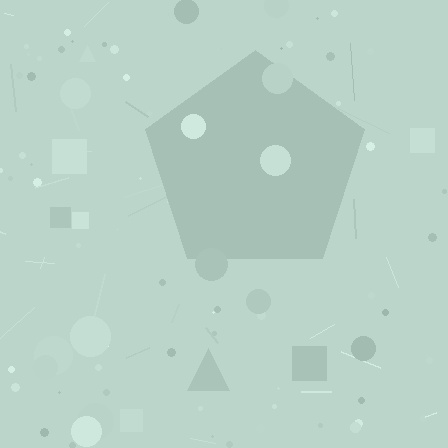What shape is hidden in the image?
A pentagon is hidden in the image.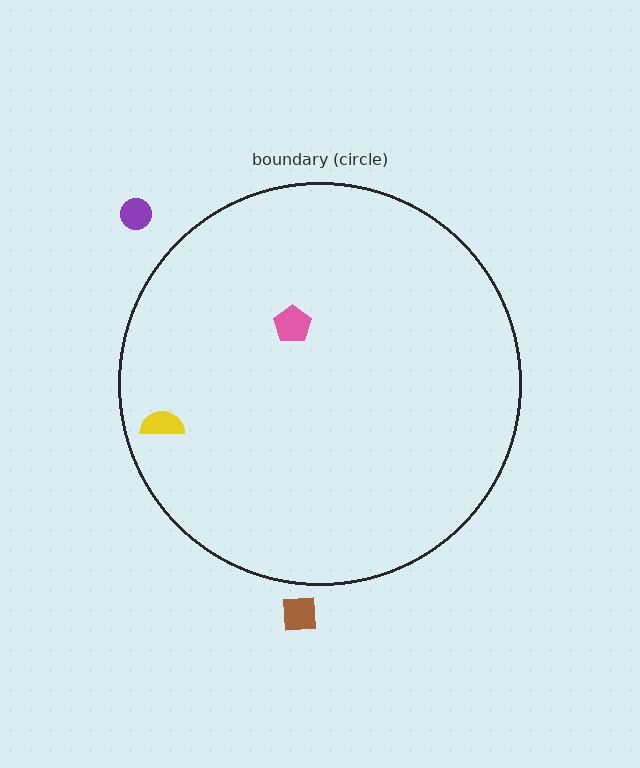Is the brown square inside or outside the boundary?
Outside.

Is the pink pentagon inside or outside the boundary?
Inside.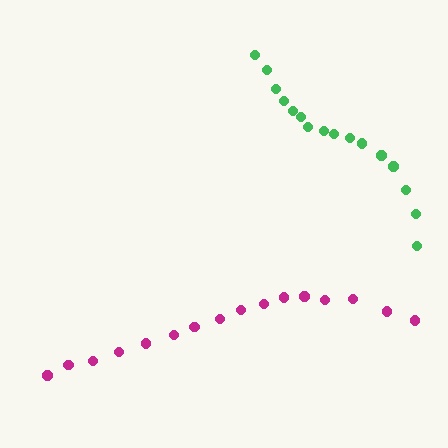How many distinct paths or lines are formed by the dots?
There are 2 distinct paths.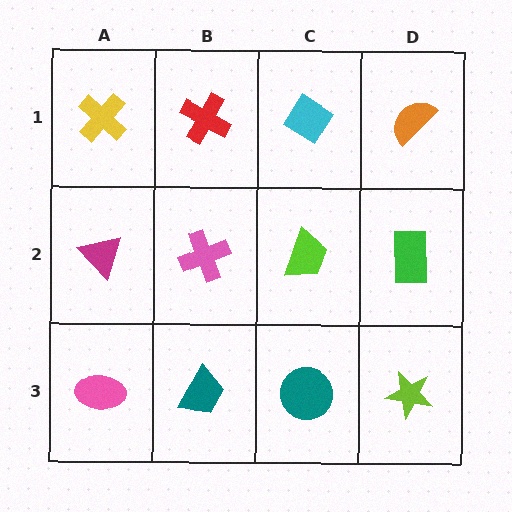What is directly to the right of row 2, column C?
A green rectangle.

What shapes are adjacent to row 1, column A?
A magenta triangle (row 2, column A), a red cross (row 1, column B).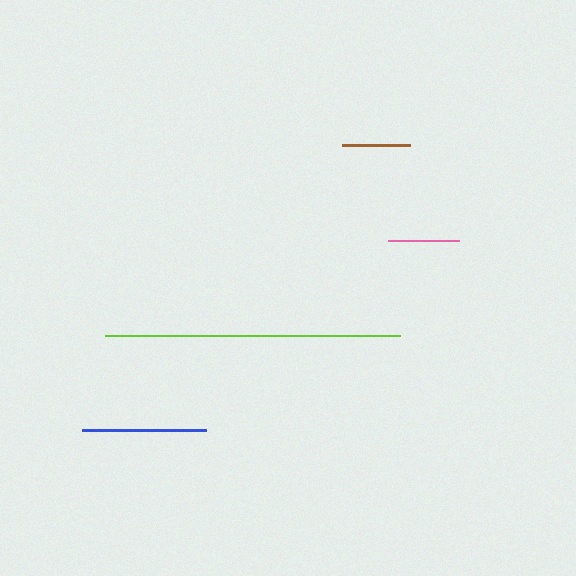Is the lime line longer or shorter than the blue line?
The lime line is longer than the blue line.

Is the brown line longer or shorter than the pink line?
The pink line is longer than the brown line.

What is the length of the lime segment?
The lime segment is approximately 295 pixels long.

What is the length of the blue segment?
The blue segment is approximately 124 pixels long.